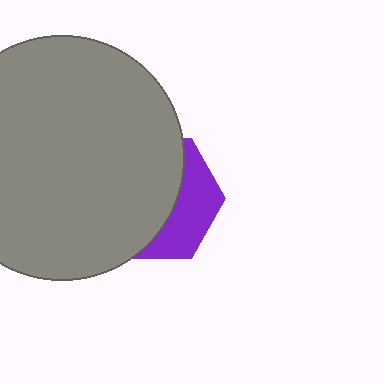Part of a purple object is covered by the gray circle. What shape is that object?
It is a hexagon.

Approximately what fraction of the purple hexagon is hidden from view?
Roughly 65% of the purple hexagon is hidden behind the gray circle.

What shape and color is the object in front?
The object in front is a gray circle.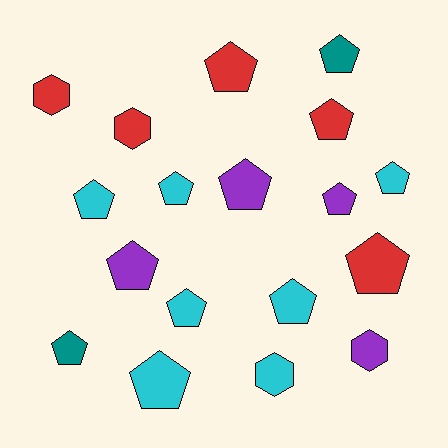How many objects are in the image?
There are 18 objects.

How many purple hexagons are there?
There is 1 purple hexagon.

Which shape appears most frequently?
Pentagon, with 14 objects.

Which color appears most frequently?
Cyan, with 7 objects.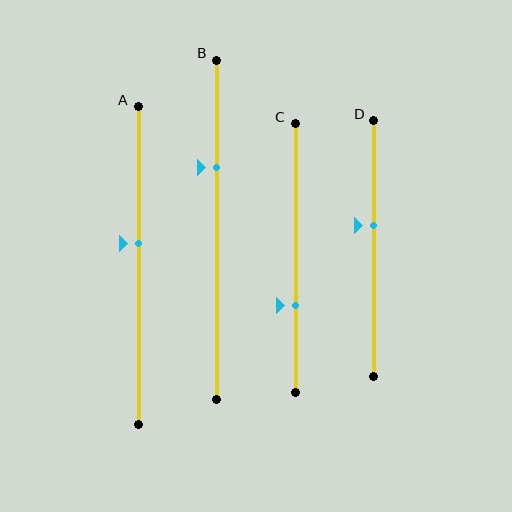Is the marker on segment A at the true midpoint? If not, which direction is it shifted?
No, the marker on segment A is shifted upward by about 7% of the segment length.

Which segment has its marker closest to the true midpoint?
Segment A has its marker closest to the true midpoint.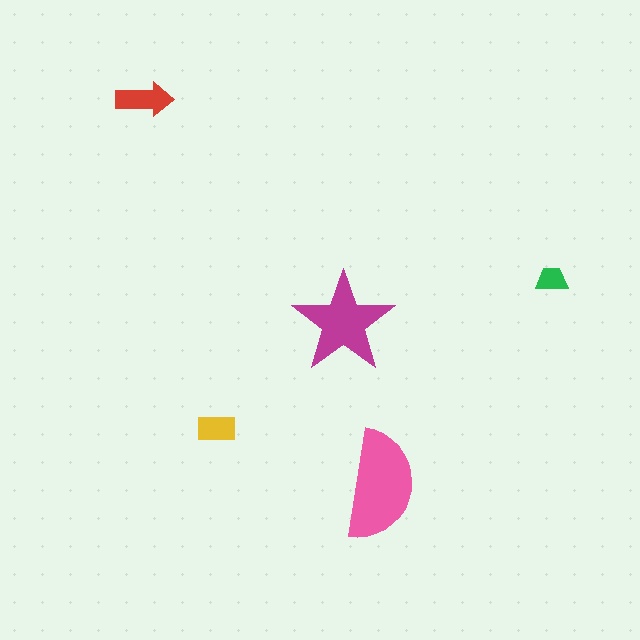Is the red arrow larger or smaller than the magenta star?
Smaller.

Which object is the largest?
The pink semicircle.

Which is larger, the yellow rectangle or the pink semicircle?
The pink semicircle.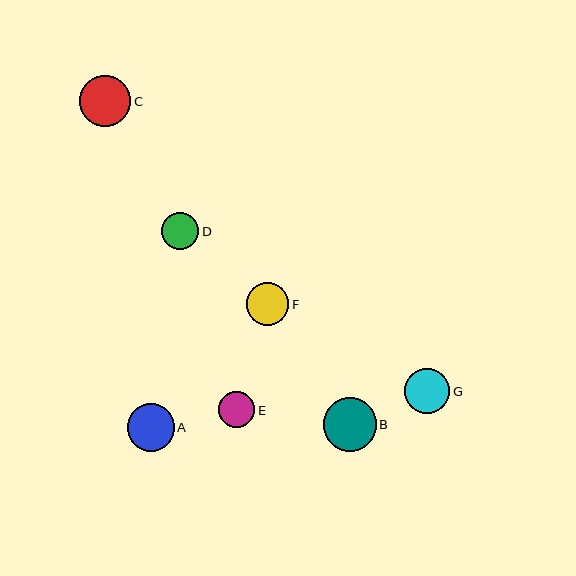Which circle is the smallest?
Circle E is the smallest with a size of approximately 36 pixels.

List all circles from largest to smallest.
From largest to smallest: B, C, A, G, F, D, E.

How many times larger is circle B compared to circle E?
Circle B is approximately 1.5 times the size of circle E.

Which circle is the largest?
Circle B is the largest with a size of approximately 53 pixels.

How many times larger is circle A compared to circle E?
Circle A is approximately 1.3 times the size of circle E.